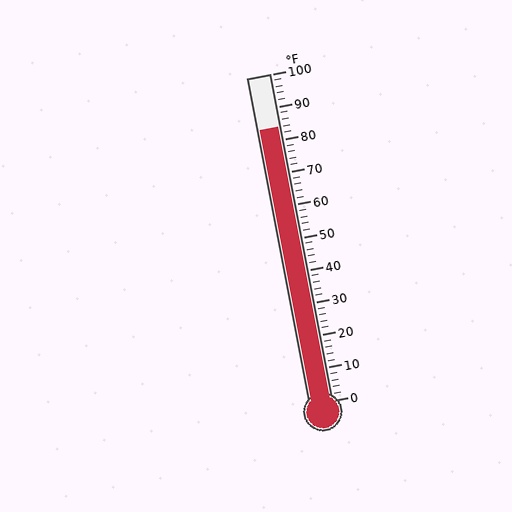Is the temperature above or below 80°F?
The temperature is above 80°F.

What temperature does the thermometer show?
The thermometer shows approximately 84°F.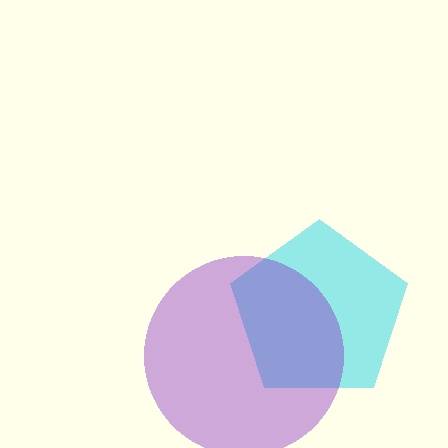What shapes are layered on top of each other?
The layered shapes are: a cyan pentagon, a purple circle.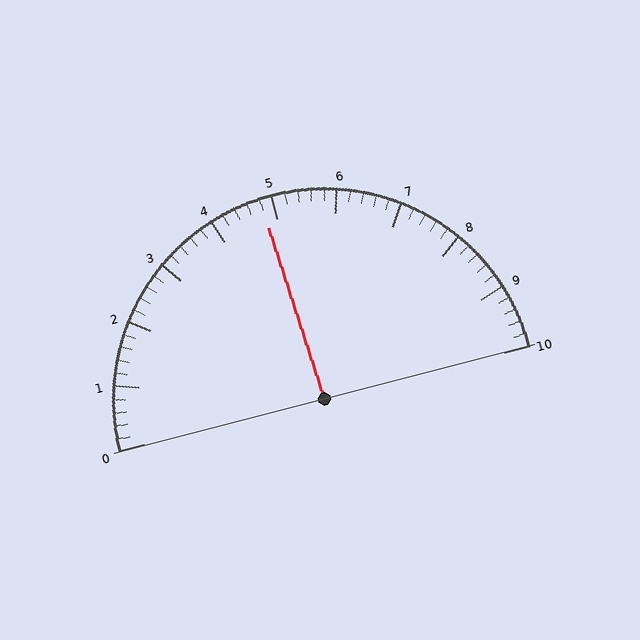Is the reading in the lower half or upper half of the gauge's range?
The reading is in the lower half of the range (0 to 10).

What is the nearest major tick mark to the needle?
The nearest major tick mark is 5.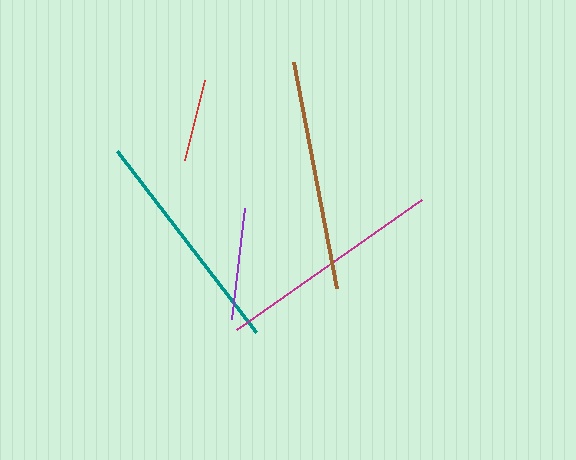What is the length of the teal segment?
The teal segment is approximately 228 pixels long.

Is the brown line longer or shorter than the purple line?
The brown line is longer than the purple line.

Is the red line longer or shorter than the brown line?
The brown line is longer than the red line.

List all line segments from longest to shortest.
From longest to shortest: brown, teal, magenta, purple, red.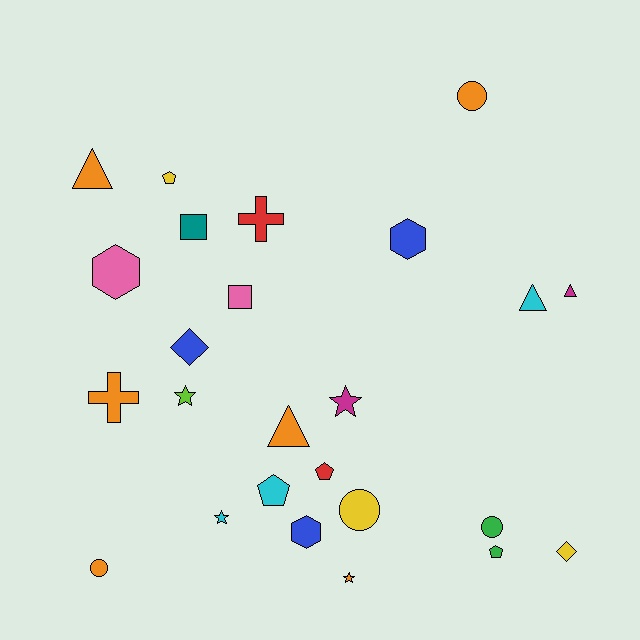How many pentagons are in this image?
There are 4 pentagons.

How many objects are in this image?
There are 25 objects.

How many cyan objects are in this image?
There are 3 cyan objects.